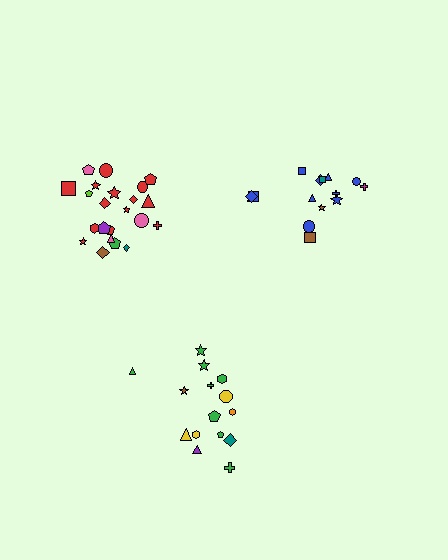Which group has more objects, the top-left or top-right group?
The top-left group.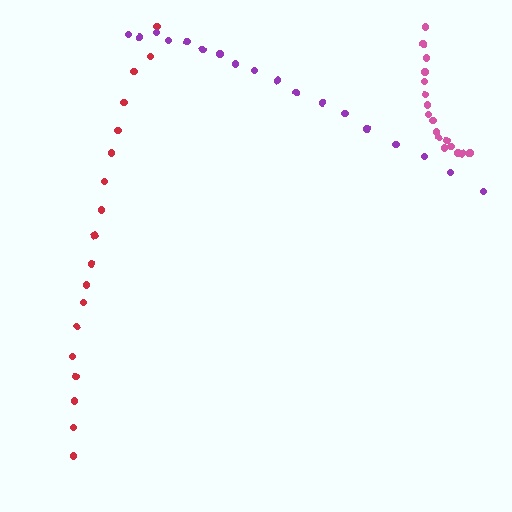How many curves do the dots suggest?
There are 3 distinct paths.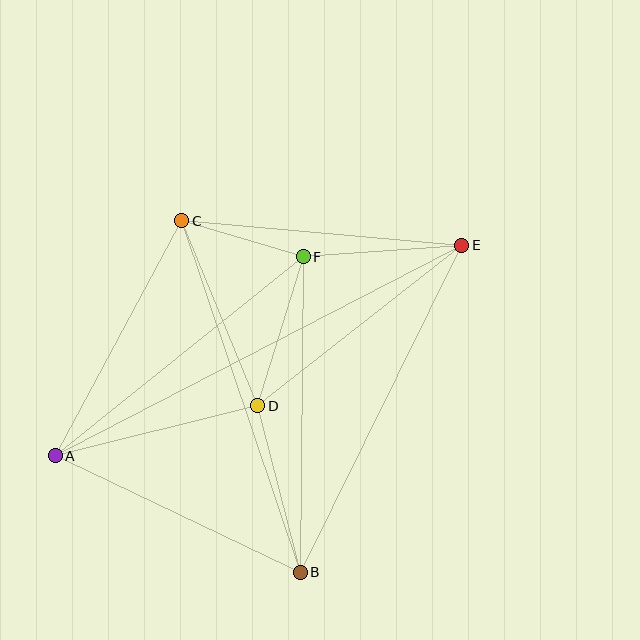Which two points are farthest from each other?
Points A and E are farthest from each other.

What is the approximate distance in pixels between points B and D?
The distance between B and D is approximately 172 pixels.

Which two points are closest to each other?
Points C and F are closest to each other.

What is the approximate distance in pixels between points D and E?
The distance between D and E is approximately 260 pixels.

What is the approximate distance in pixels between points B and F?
The distance between B and F is approximately 316 pixels.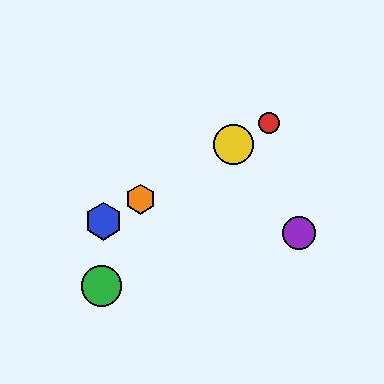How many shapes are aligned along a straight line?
4 shapes (the red circle, the blue hexagon, the yellow circle, the orange hexagon) are aligned along a straight line.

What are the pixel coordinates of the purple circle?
The purple circle is at (299, 233).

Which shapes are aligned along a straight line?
The red circle, the blue hexagon, the yellow circle, the orange hexagon are aligned along a straight line.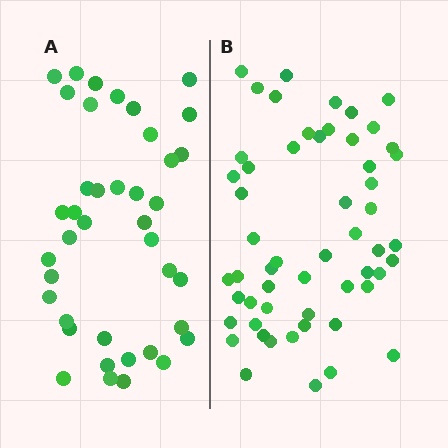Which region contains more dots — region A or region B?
Region B (the right region) has more dots.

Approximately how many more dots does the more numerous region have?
Region B has approximately 15 more dots than region A.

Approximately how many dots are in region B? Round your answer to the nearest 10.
About 60 dots. (The exact count is 55, which rounds to 60.)